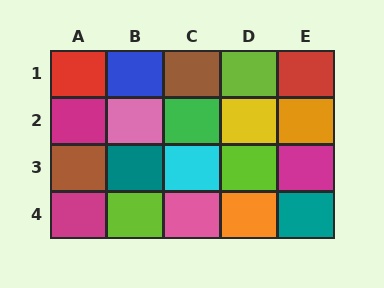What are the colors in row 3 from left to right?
Brown, teal, cyan, lime, magenta.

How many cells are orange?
2 cells are orange.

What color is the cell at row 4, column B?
Lime.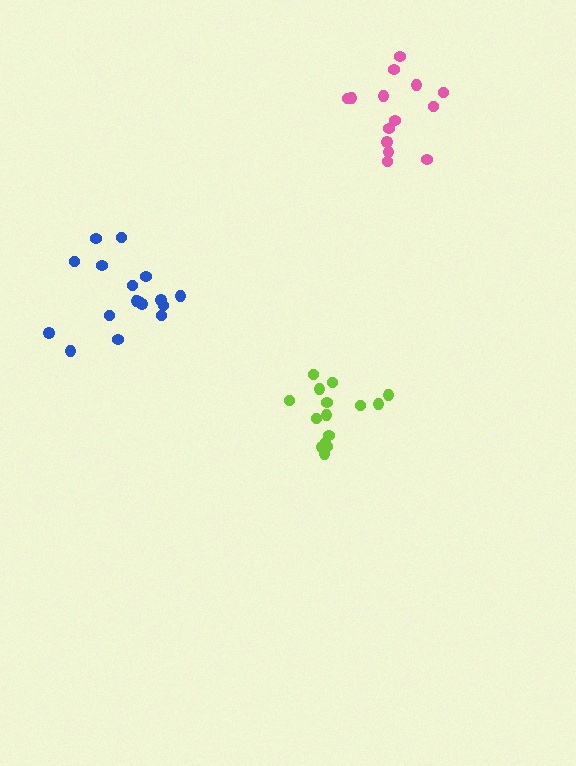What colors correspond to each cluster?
The clusters are colored: lime, pink, blue.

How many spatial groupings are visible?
There are 3 spatial groupings.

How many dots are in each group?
Group 1: 15 dots, Group 2: 14 dots, Group 3: 17 dots (46 total).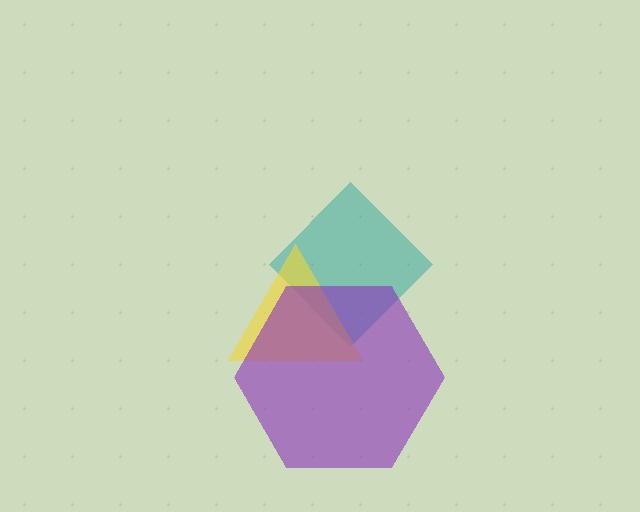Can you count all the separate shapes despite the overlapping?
Yes, there are 3 separate shapes.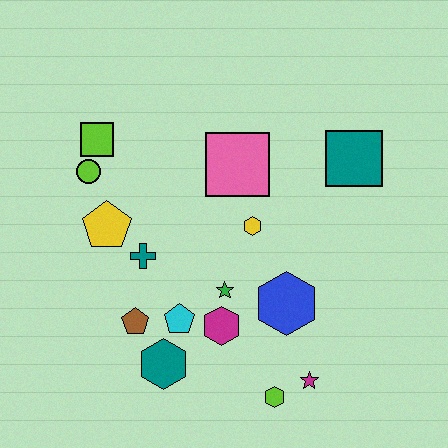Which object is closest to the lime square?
The lime circle is closest to the lime square.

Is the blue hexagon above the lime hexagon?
Yes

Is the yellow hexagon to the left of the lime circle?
No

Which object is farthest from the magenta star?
The lime square is farthest from the magenta star.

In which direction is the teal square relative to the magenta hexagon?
The teal square is above the magenta hexagon.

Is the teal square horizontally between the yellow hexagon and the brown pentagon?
No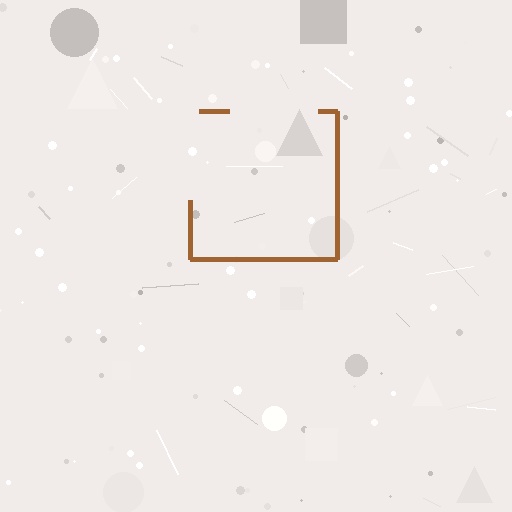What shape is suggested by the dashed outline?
The dashed outline suggests a square.